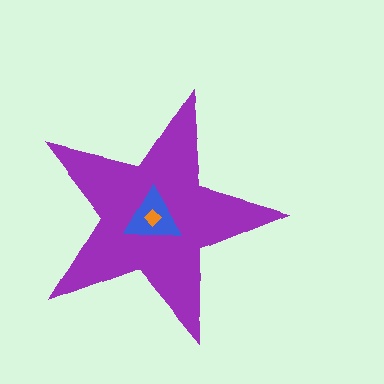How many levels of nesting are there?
3.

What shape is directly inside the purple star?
The blue triangle.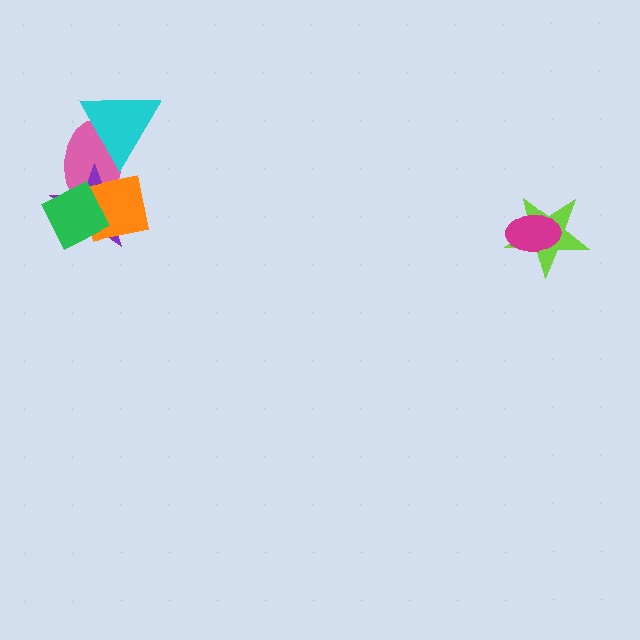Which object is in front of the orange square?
The green diamond is in front of the orange square.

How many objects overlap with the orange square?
3 objects overlap with the orange square.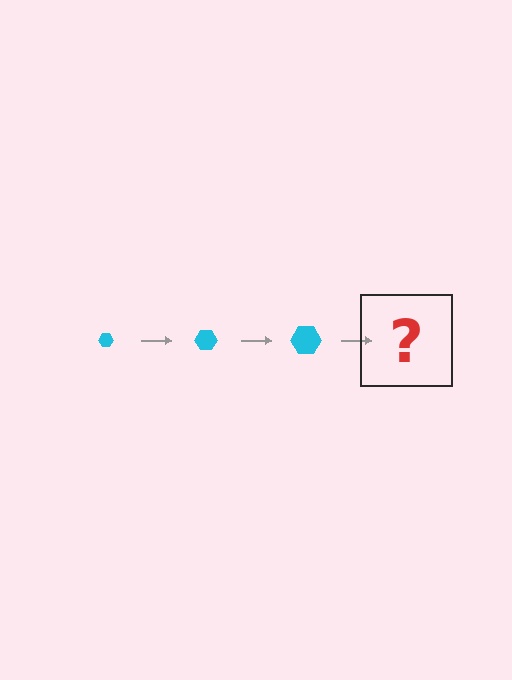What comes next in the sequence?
The next element should be a cyan hexagon, larger than the previous one.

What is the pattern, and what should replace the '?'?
The pattern is that the hexagon gets progressively larger each step. The '?' should be a cyan hexagon, larger than the previous one.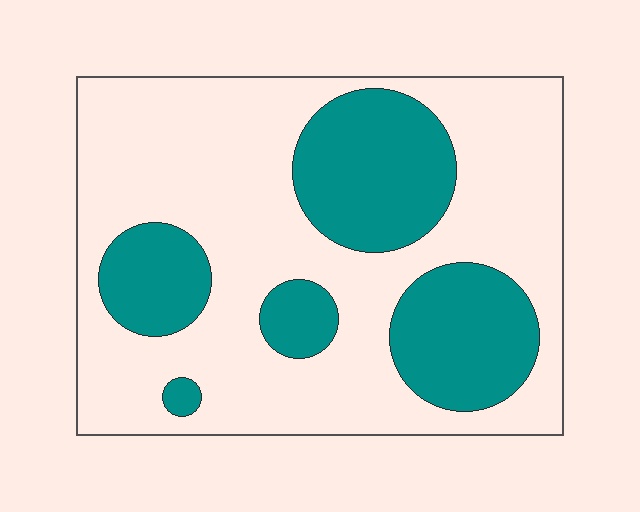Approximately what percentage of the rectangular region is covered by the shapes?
Approximately 30%.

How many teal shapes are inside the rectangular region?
5.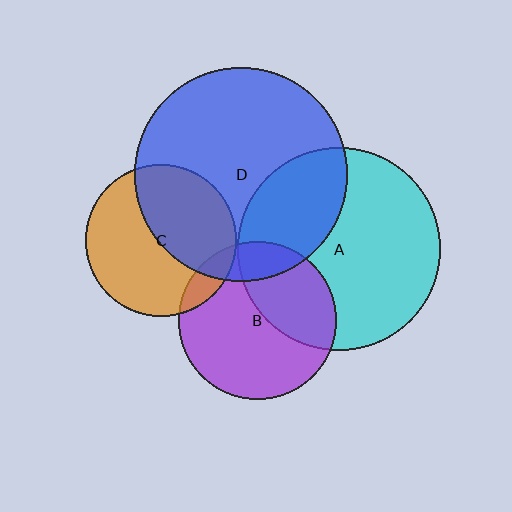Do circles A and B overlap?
Yes.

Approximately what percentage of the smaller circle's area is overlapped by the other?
Approximately 35%.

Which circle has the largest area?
Circle D (blue).